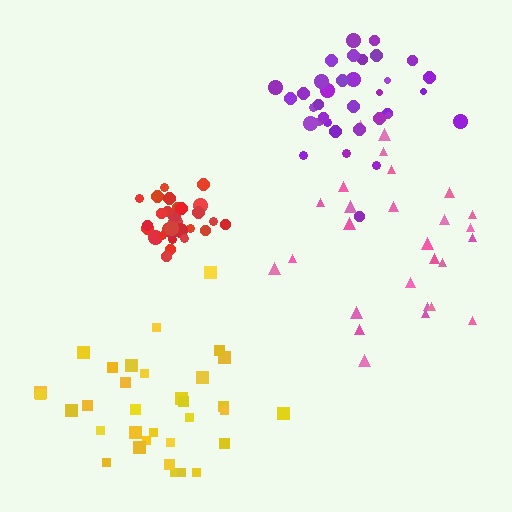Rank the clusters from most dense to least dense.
red, purple, pink, yellow.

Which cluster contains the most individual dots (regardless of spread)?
Purple (35).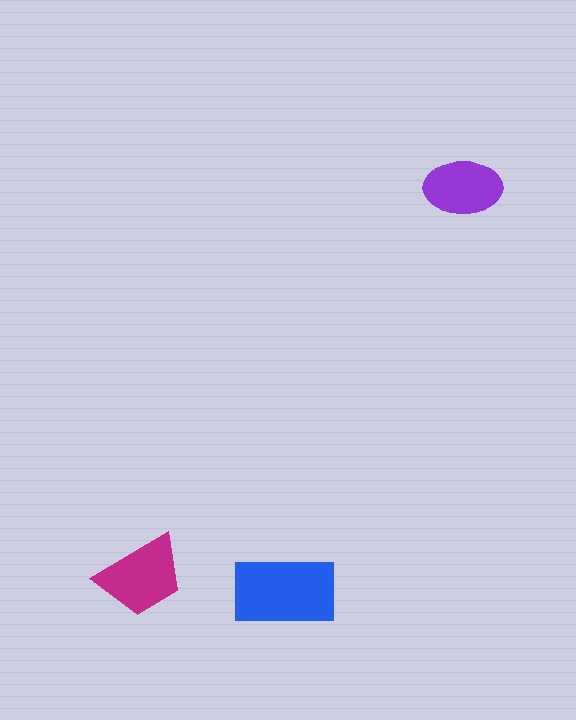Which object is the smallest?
The purple ellipse.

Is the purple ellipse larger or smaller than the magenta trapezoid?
Smaller.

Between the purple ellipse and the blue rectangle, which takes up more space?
The blue rectangle.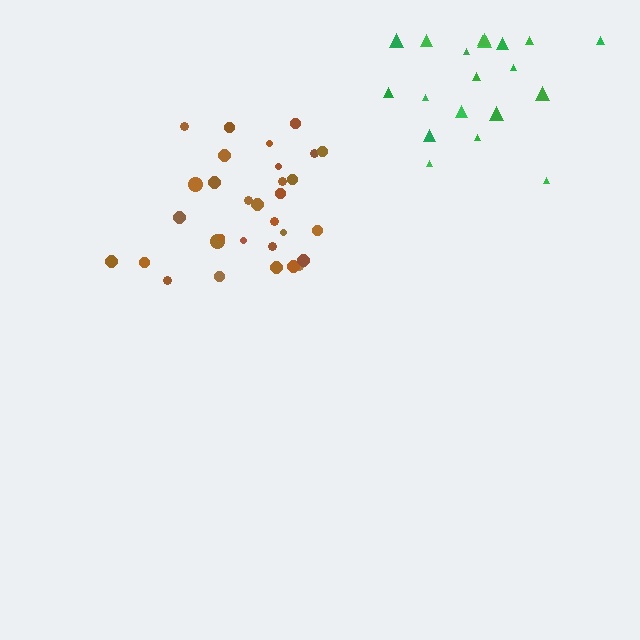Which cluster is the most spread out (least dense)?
Green.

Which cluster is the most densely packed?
Brown.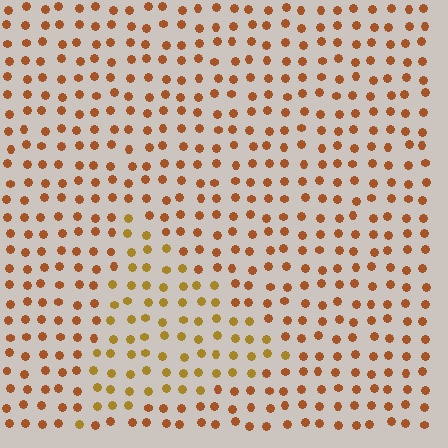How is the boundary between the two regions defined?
The boundary is defined purely by a slight shift in hue (about 24 degrees). Spacing, size, and orientation are identical on both sides.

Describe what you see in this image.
The image is filled with small brown elements in a uniform arrangement. A triangle-shaped region is visible where the elements are tinted to a slightly different hue, forming a subtle color boundary.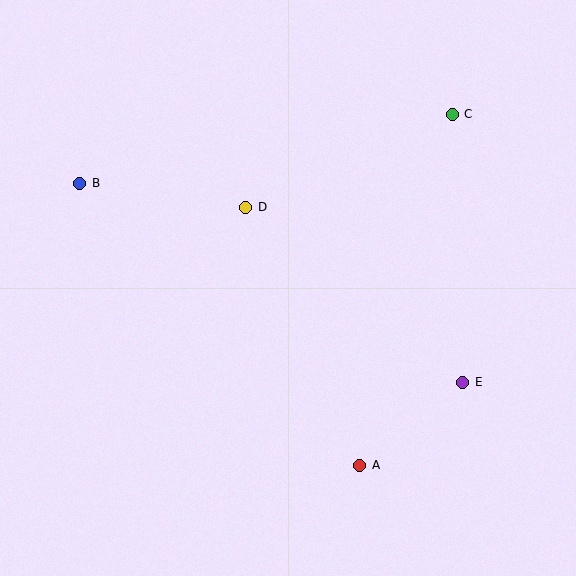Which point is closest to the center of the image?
Point D at (246, 207) is closest to the center.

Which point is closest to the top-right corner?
Point C is closest to the top-right corner.